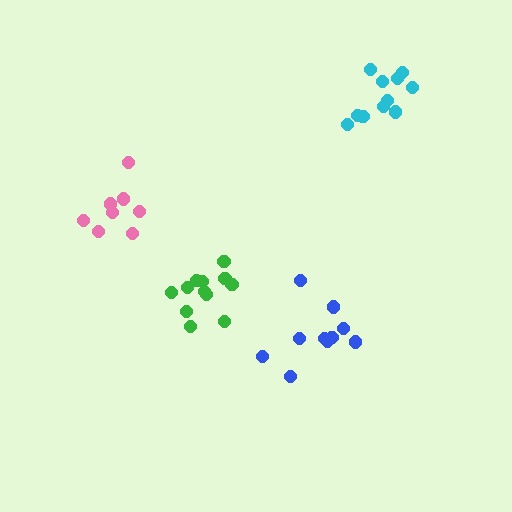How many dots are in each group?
Group 1: 12 dots, Group 2: 10 dots, Group 3: 11 dots, Group 4: 8 dots (41 total).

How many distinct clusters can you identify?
There are 4 distinct clusters.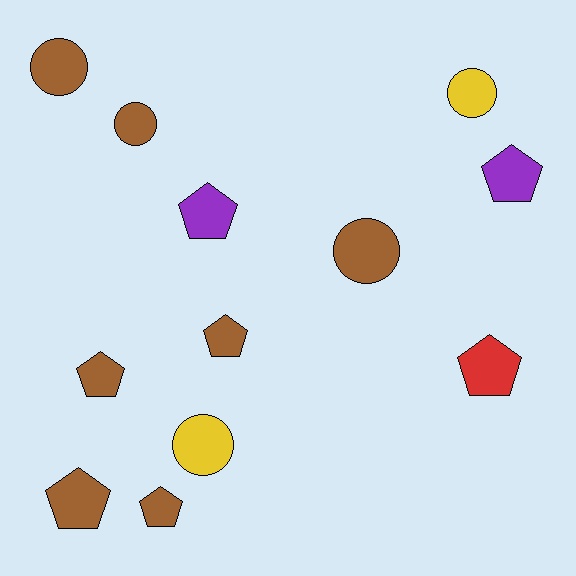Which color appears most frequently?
Brown, with 7 objects.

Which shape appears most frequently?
Pentagon, with 7 objects.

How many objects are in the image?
There are 12 objects.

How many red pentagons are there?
There is 1 red pentagon.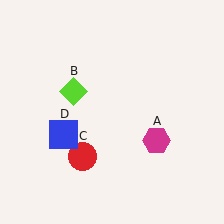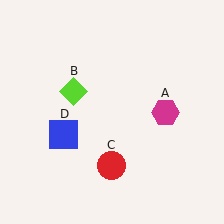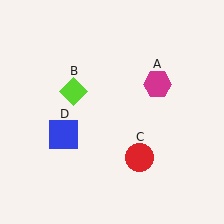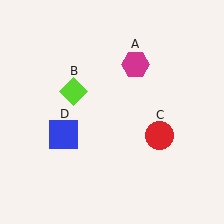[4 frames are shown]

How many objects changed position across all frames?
2 objects changed position: magenta hexagon (object A), red circle (object C).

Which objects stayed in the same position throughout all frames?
Lime diamond (object B) and blue square (object D) remained stationary.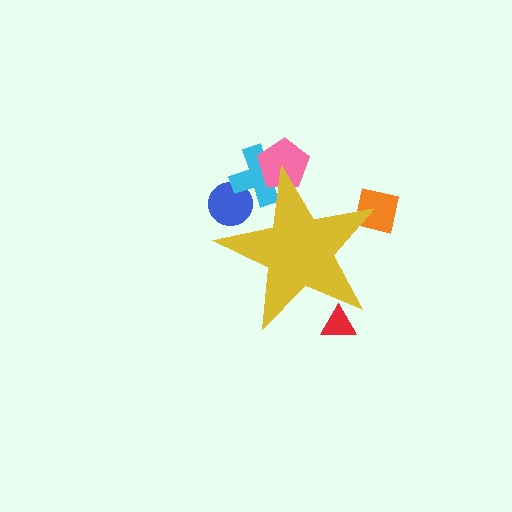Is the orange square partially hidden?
Yes, the orange square is partially hidden behind the yellow star.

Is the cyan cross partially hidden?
Yes, the cyan cross is partially hidden behind the yellow star.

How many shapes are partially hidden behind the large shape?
5 shapes are partially hidden.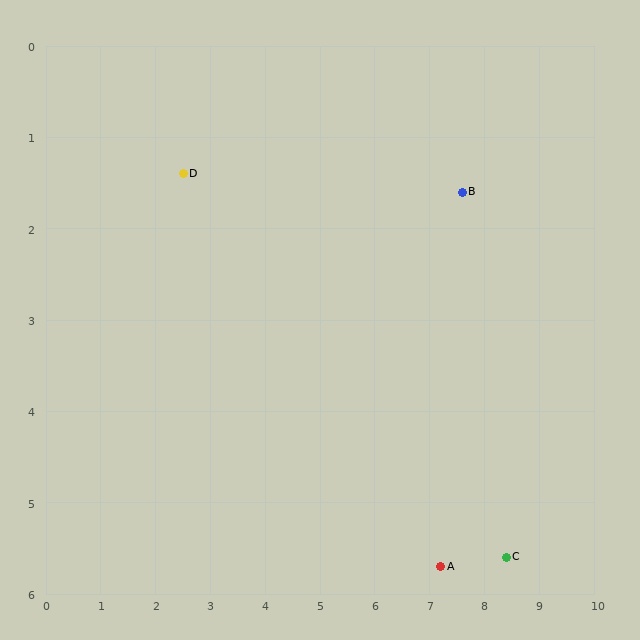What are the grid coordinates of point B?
Point B is at approximately (7.6, 1.6).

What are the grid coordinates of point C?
Point C is at approximately (8.4, 5.6).